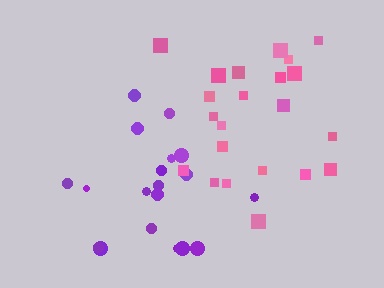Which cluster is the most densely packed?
Purple.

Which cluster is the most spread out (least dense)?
Pink.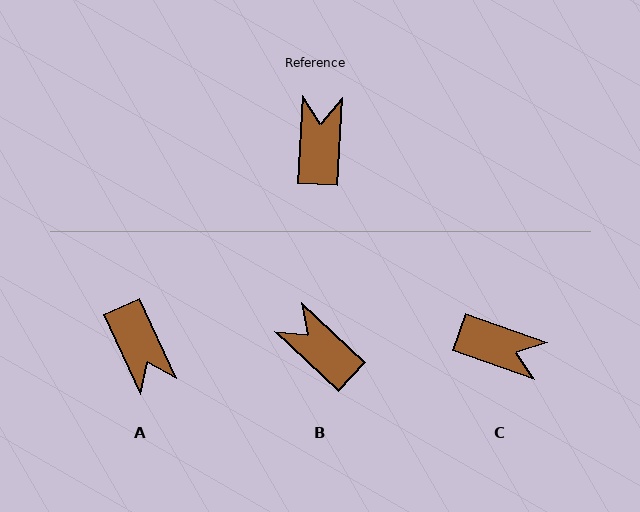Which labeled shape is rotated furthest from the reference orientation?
A, about 153 degrees away.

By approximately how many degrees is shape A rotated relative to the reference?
Approximately 153 degrees clockwise.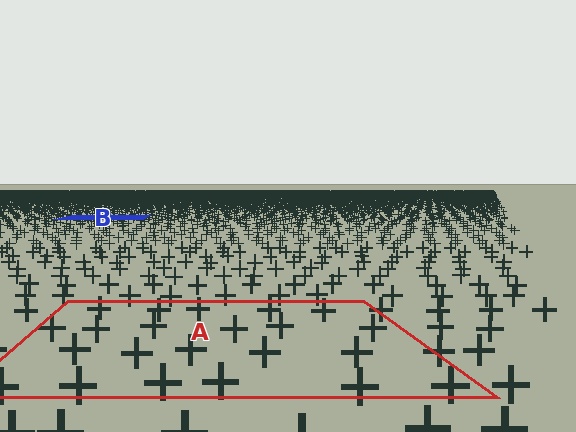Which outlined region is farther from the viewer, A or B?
Region B is farther from the viewer — the texture elements inside it appear smaller and more densely packed.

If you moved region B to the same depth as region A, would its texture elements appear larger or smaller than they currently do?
They would appear larger. At a closer depth, the same texture elements are projected at a bigger on-screen size.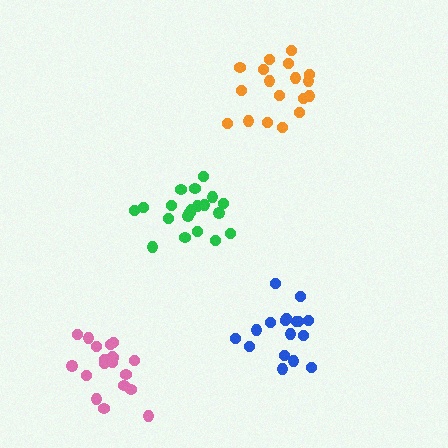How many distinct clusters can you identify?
There are 4 distinct clusters.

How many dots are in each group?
Group 1: 20 dots, Group 2: 19 dots, Group 3: 18 dots, Group 4: 17 dots (74 total).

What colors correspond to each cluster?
The clusters are colored: green, pink, orange, blue.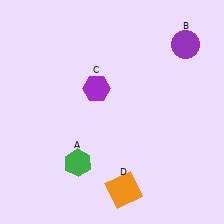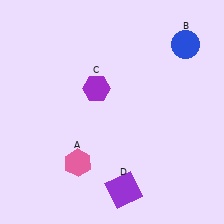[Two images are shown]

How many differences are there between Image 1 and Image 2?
There are 3 differences between the two images.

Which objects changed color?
A changed from green to pink. B changed from purple to blue. D changed from orange to purple.